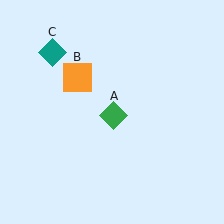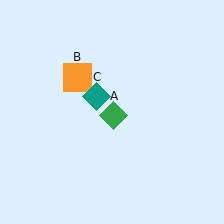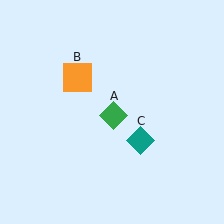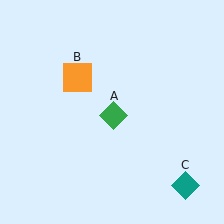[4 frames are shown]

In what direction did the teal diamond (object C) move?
The teal diamond (object C) moved down and to the right.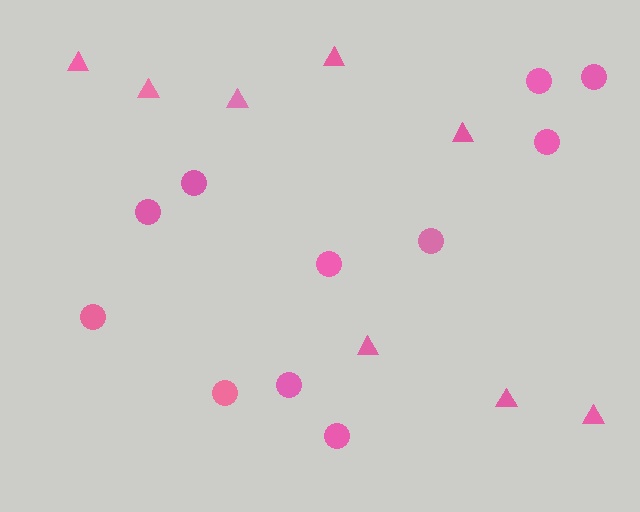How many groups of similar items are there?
There are 2 groups: one group of triangles (8) and one group of circles (11).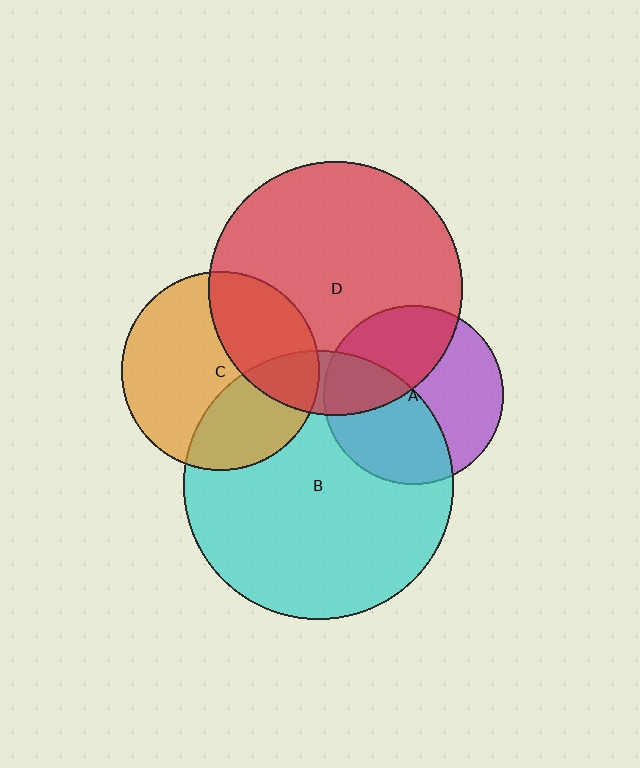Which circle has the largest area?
Circle B (cyan).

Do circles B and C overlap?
Yes.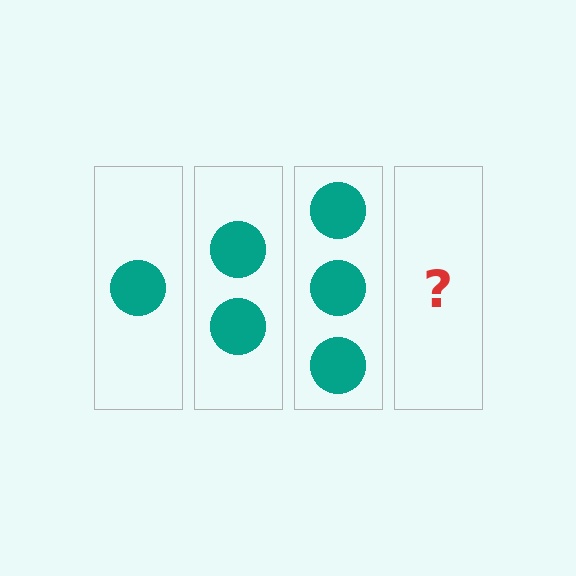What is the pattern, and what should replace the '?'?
The pattern is that each step adds one more circle. The '?' should be 4 circles.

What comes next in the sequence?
The next element should be 4 circles.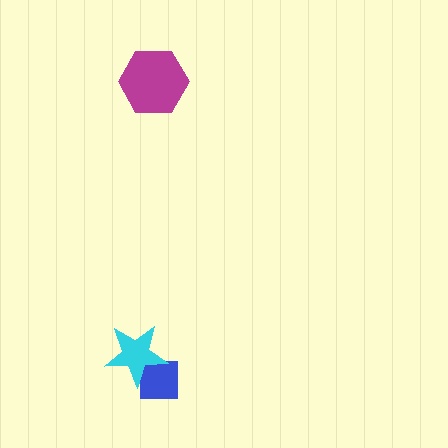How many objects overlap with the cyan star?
1 object overlaps with the cyan star.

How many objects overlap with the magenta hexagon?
0 objects overlap with the magenta hexagon.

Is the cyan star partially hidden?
No, no other shape covers it.